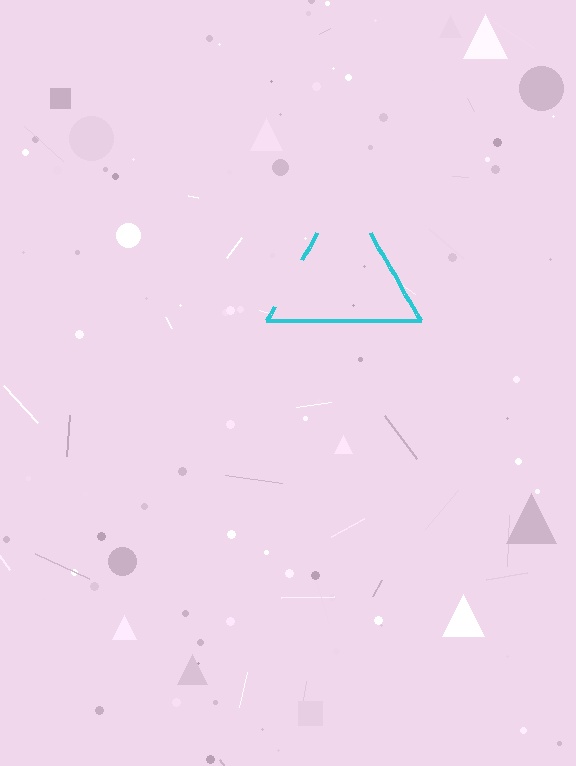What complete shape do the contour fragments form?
The contour fragments form a triangle.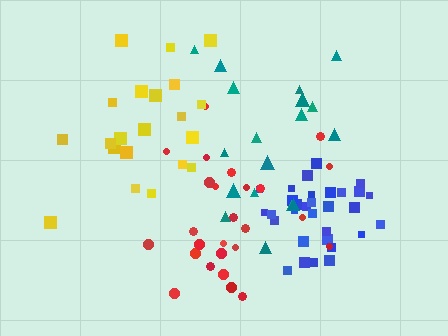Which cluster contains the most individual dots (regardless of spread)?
Blue (31).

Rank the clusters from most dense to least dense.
blue, yellow, red, teal.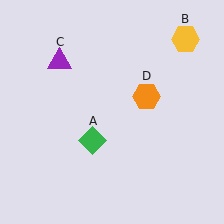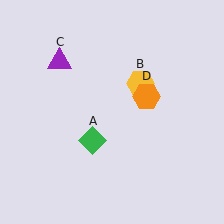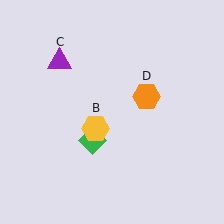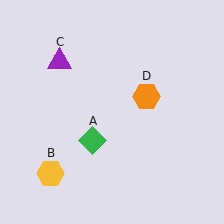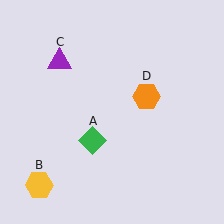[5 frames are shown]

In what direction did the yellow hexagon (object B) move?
The yellow hexagon (object B) moved down and to the left.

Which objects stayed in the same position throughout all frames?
Green diamond (object A) and purple triangle (object C) and orange hexagon (object D) remained stationary.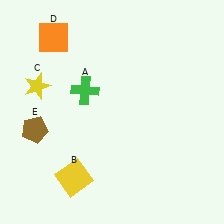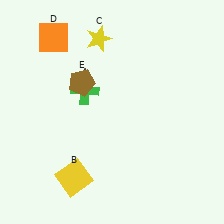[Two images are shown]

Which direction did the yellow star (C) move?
The yellow star (C) moved right.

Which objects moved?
The objects that moved are: the yellow star (C), the brown pentagon (E).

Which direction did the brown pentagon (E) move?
The brown pentagon (E) moved up.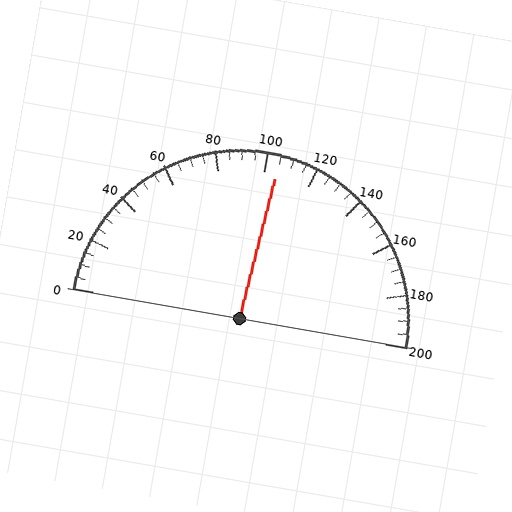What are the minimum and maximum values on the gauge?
The gauge ranges from 0 to 200.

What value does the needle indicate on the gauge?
The needle indicates approximately 105.